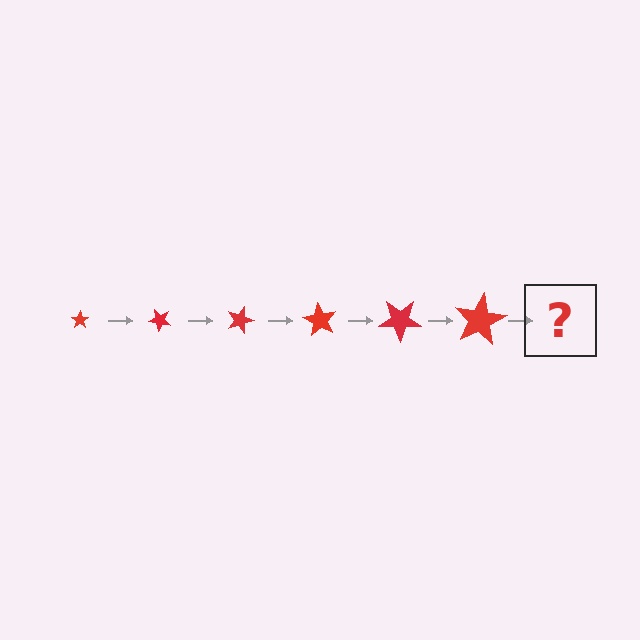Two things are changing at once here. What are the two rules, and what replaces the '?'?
The two rules are that the star grows larger each step and it rotates 45 degrees each step. The '?' should be a star, larger than the previous one and rotated 270 degrees from the start.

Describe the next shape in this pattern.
It should be a star, larger than the previous one and rotated 270 degrees from the start.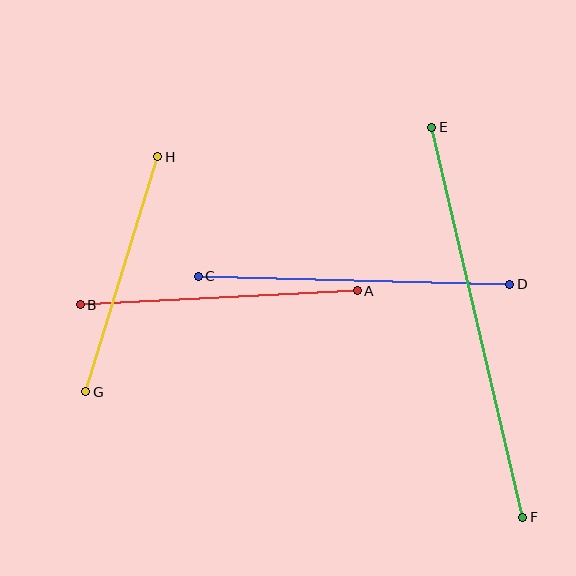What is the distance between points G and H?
The distance is approximately 246 pixels.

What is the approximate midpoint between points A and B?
The midpoint is at approximately (219, 298) pixels.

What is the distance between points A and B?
The distance is approximately 278 pixels.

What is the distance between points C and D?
The distance is approximately 312 pixels.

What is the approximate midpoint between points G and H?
The midpoint is at approximately (122, 274) pixels.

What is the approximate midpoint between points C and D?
The midpoint is at approximately (354, 280) pixels.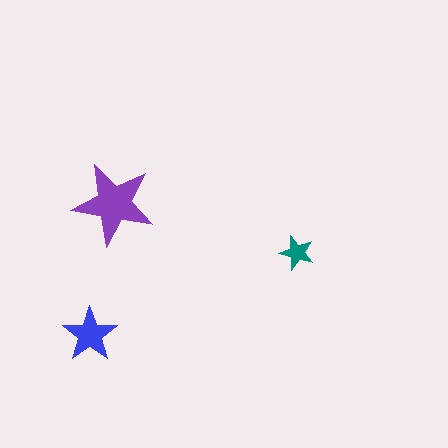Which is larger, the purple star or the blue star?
The purple one.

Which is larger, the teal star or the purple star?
The purple one.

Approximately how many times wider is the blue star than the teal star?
About 1.5 times wider.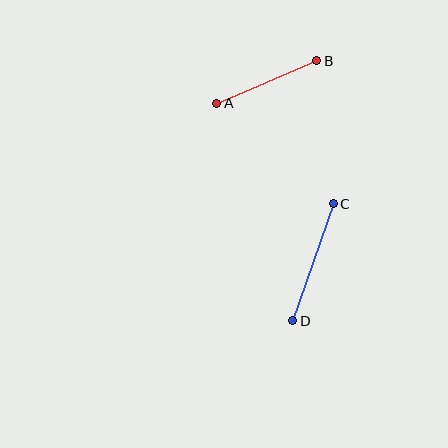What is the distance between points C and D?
The distance is approximately 123 pixels.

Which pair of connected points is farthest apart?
Points C and D are farthest apart.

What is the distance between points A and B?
The distance is approximately 108 pixels.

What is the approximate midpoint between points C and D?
The midpoint is at approximately (313, 262) pixels.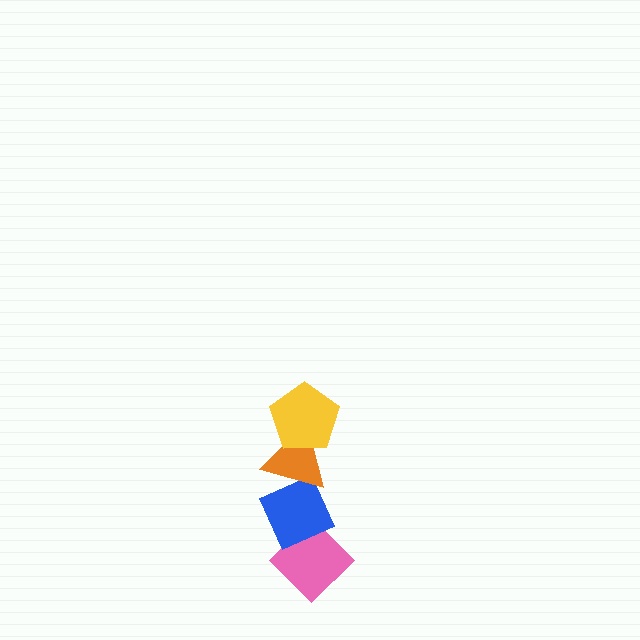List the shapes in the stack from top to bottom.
From top to bottom: the yellow pentagon, the orange triangle, the blue diamond, the pink diamond.